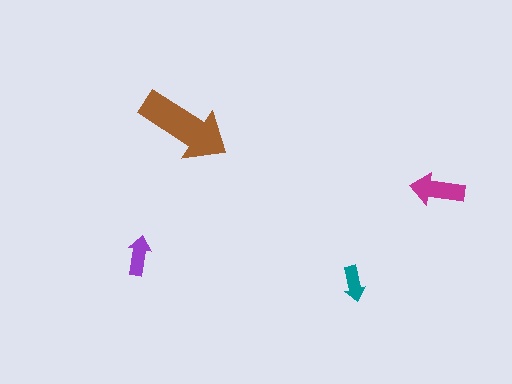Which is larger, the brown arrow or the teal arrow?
The brown one.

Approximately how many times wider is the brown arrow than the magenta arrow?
About 1.5 times wider.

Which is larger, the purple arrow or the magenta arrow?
The magenta one.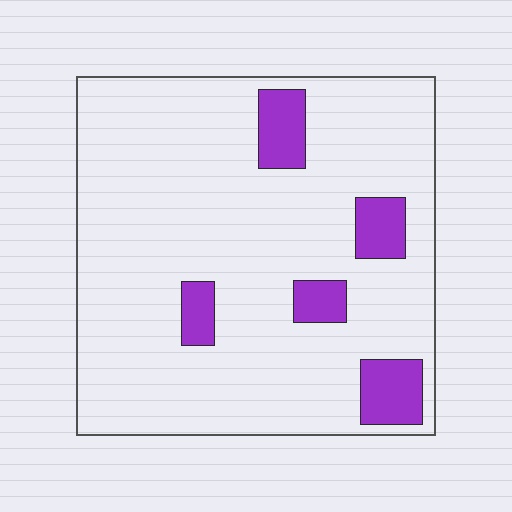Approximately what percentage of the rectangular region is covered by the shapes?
Approximately 10%.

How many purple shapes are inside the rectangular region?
5.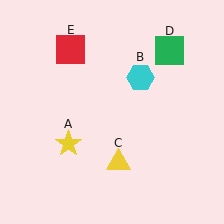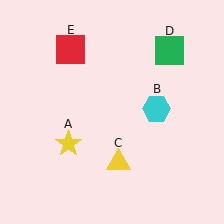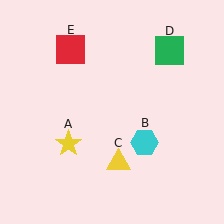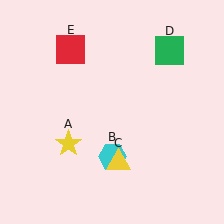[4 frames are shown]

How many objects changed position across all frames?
1 object changed position: cyan hexagon (object B).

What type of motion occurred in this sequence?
The cyan hexagon (object B) rotated clockwise around the center of the scene.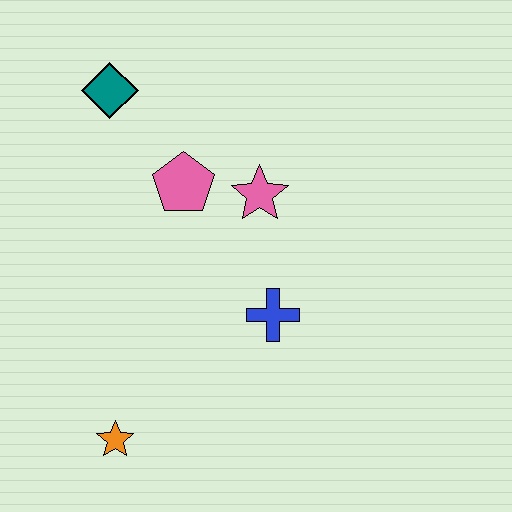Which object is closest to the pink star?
The pink pentagon is closest to the pink star.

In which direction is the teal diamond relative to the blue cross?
The teal diamond is above the blue cross.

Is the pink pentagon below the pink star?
No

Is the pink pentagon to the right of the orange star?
Yes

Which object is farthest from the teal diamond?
The orange star is farthest from the teal diamond.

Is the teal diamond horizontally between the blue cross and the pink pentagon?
No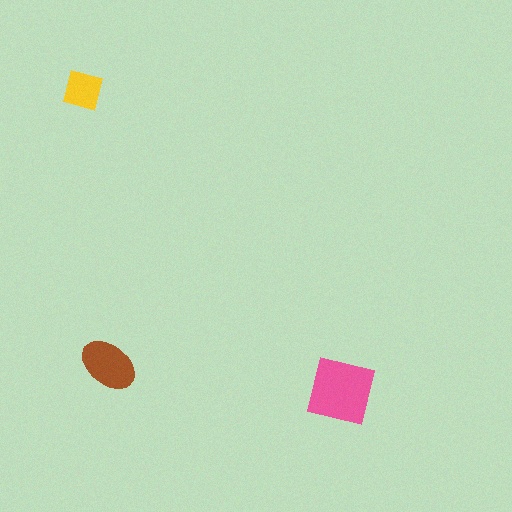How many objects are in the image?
There are 3 objects in the image.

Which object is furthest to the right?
The pink square is rightmost.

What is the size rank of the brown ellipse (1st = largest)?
2nd.